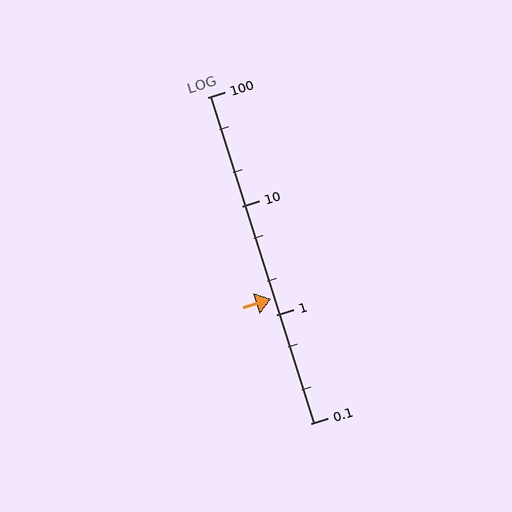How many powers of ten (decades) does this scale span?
The scale spans 3 decades, from 0.1 to 100.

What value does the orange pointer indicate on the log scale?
The pointer indicates approximately 1.4.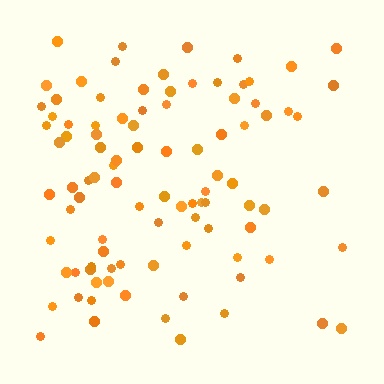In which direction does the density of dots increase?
From right to left, with the left side densest.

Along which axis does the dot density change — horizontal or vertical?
Horizontal.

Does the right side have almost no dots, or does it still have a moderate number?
Still a moderate number, just noticeably fewer than the left.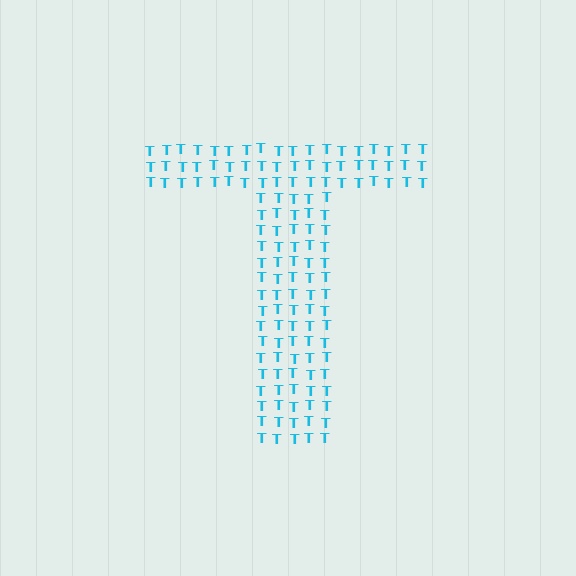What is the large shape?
The large shape is the letter T.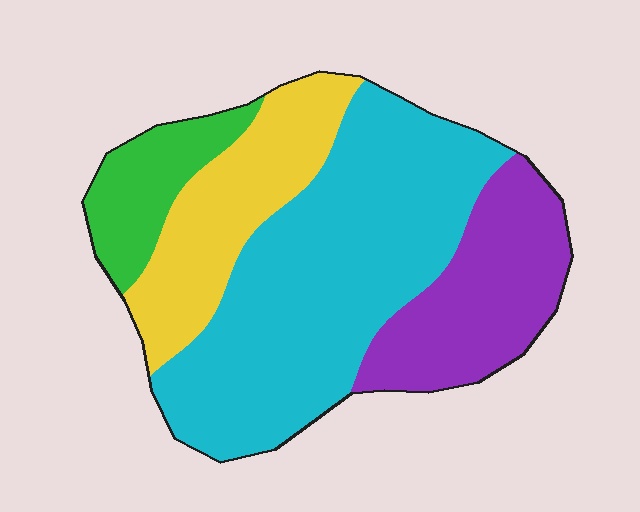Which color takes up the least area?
Green, at roughly 10%.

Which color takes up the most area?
Cyan, at roughly 50%.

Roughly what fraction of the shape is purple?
Purple covers 21% of the shape.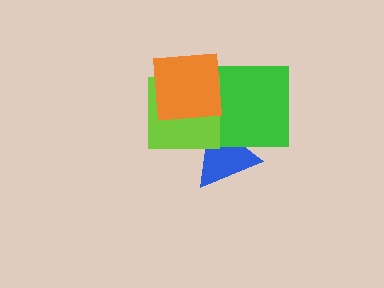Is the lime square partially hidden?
Yes, it is partially covered by another shape.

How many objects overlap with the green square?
3 objects overlap with the green square.